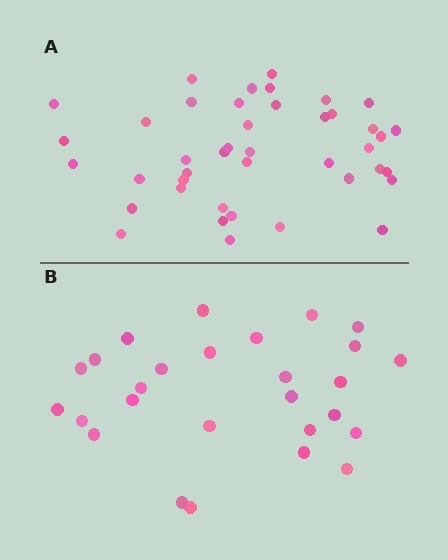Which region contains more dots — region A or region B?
Region A (the top region) has more dots.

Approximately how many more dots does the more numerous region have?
Region A has approximately 15 more dots than region B.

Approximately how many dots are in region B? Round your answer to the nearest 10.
About 30 dots. (The exact count is 27, which rounds to 30.)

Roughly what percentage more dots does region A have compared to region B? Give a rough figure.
About 55% more.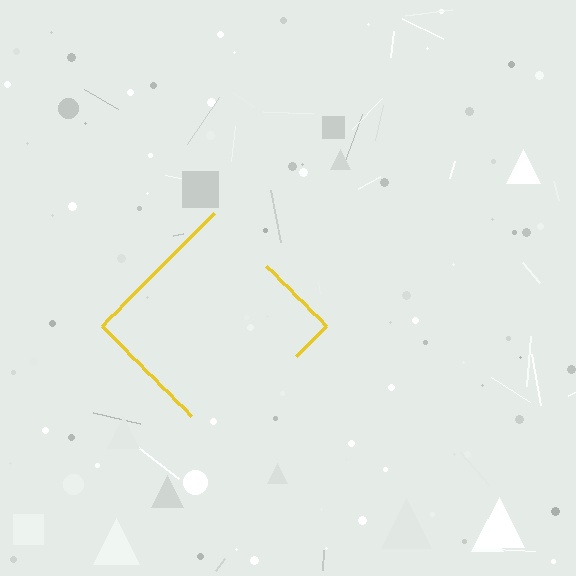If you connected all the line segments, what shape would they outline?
They would outline a diamond.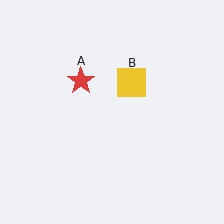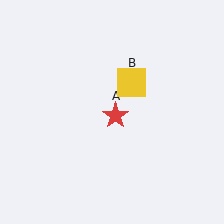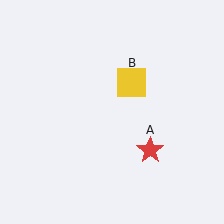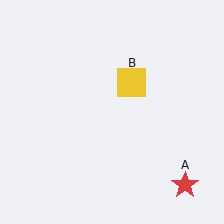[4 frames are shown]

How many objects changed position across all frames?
1 object changed position: red star (object A).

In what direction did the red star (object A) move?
The red star (object A) moved down and to the right.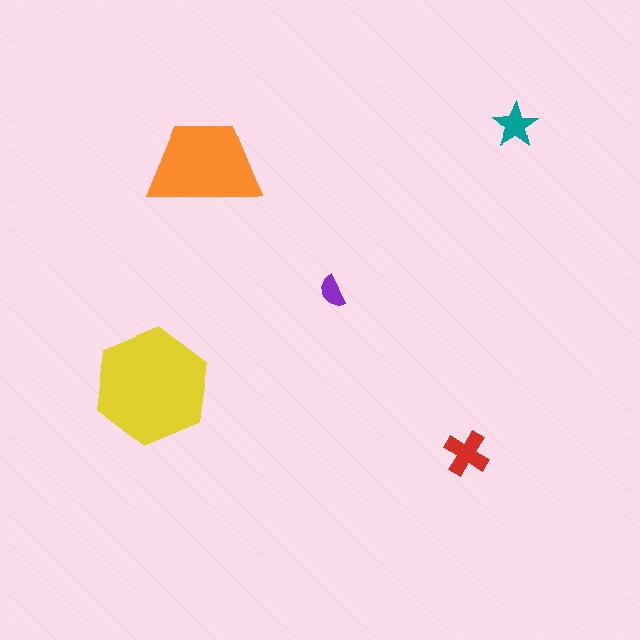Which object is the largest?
The yellow hexagon.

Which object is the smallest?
The purple semicircle.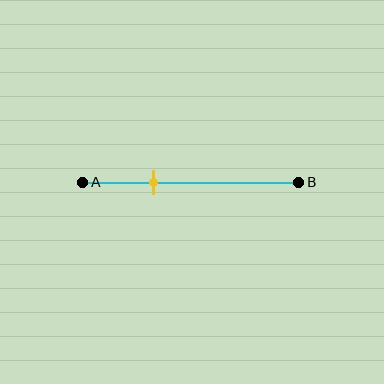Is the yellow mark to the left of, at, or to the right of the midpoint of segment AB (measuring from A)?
The yellow mark is to the left of the midpoint of segment AB.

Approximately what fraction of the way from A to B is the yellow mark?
The yellow mark is approximately 35% of the way from A to B.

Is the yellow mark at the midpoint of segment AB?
No, the mark is at about 35% from A, not at the 50% midpoint.